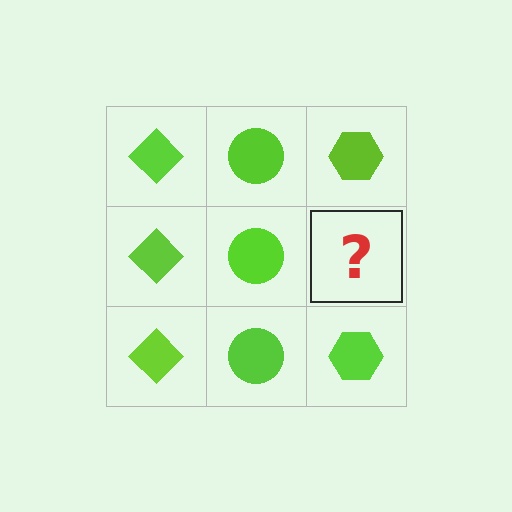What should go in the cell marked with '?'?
The missing cell should contain a lime hexagon.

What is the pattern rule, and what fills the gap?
The rule is that each column has a consistent shape. The gap should be filled with a lime hexagon.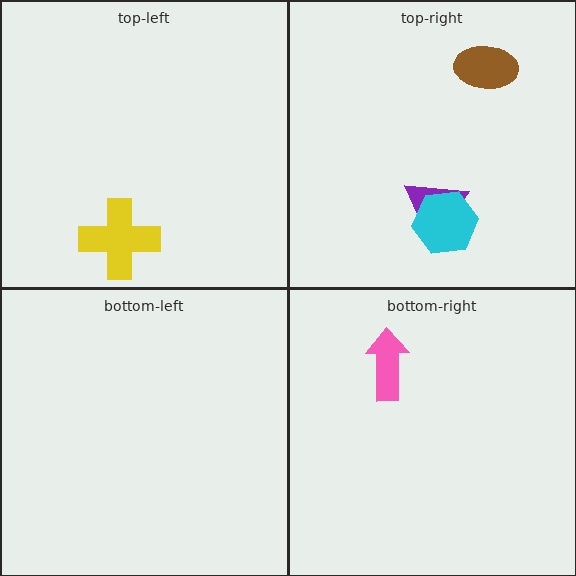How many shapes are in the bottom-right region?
1.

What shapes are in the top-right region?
The purple triangle, the brown ellipse, the cyan hexagon.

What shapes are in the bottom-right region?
The pink arrow.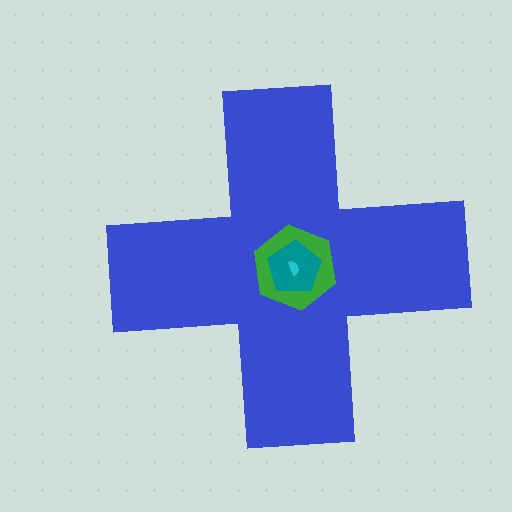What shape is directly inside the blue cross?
The green hexagon.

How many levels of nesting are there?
4.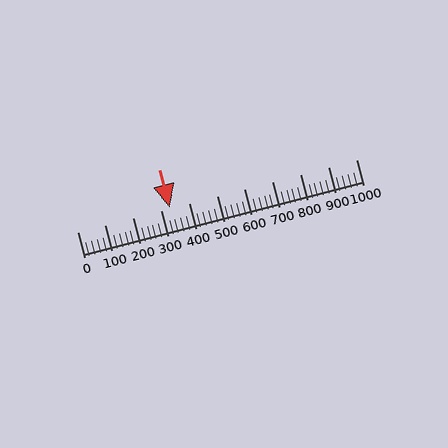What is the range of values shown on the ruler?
The ruler shows values from 0 to 1000.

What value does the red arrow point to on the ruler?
The red arrow points to approximately 330.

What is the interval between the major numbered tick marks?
The major tick marks are spaced 100 units apart.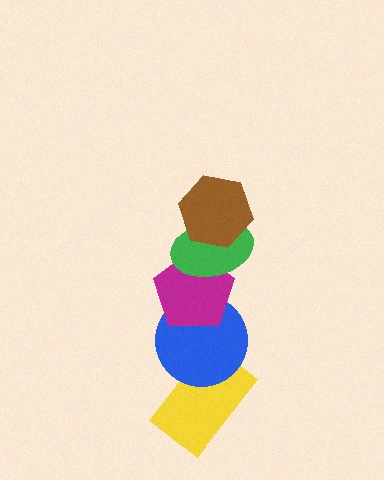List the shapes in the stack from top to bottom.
From top to bottom: the brown hexagon, the green ellipse, the magenta pentagon, the blue circle, the yellow rectangle.